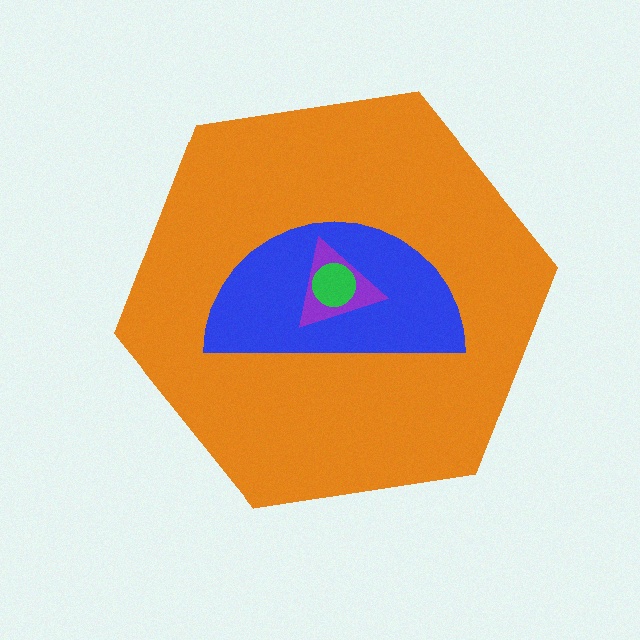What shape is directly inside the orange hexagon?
The blue semicircle.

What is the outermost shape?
The orange hexagon.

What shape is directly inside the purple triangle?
The green circle.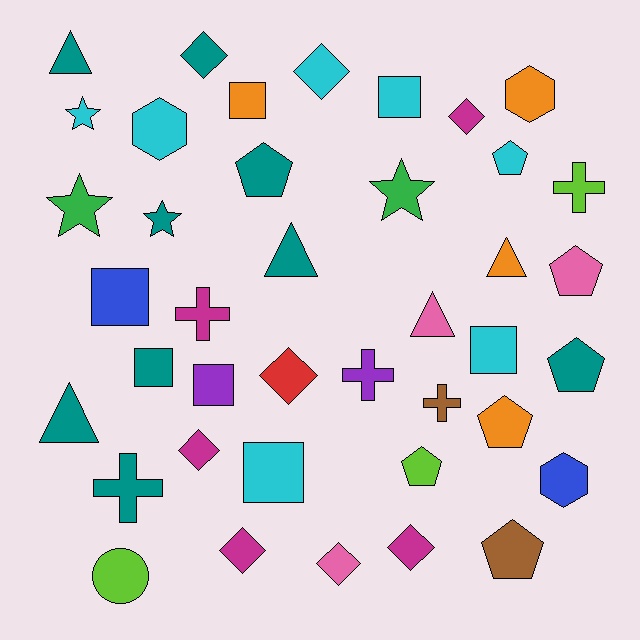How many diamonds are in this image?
There are 8 diamonds.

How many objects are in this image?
There are 40 objects.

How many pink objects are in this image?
There are 3 pink objects.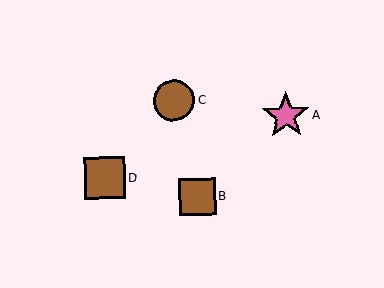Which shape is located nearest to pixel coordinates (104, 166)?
The brown square (labeled D) at (105, 178) is nearest to that location.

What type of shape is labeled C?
Shape C is a brown circle.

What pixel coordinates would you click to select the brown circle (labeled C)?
Click at (174, 101) to select the brown circle C.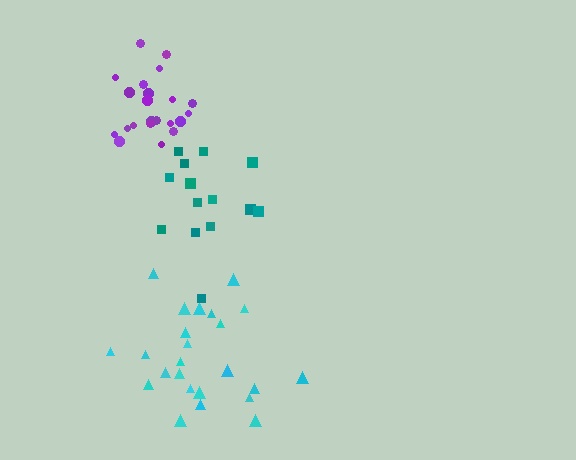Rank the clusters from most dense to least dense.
purple, teal, cyan.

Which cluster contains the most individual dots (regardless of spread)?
Cyan (24).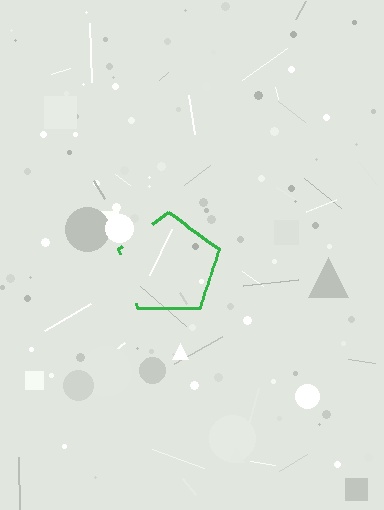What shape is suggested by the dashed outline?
The dashed outline suggests a pentagon.